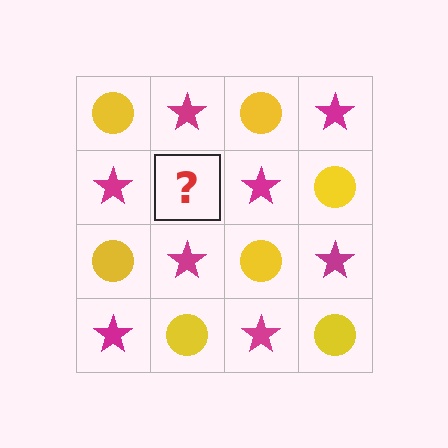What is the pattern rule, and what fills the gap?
The rule is that it alternates yellow circle and magenta star in a checkerboard pattern. The gap should be filled with a yellow circle.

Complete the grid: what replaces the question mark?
The question mark should be replaced with a yellow circle.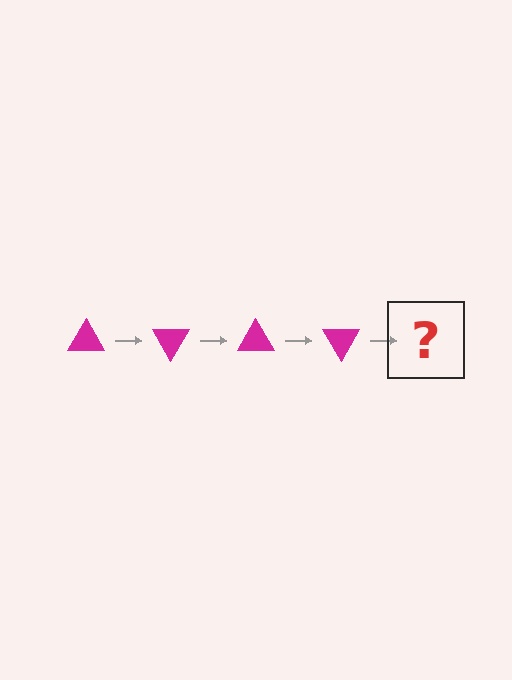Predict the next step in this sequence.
The next step is a magenta triangle rotated 240 degrees.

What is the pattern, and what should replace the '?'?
The pattern is that the triangle rotates 60 degrees each step. The '?' should be a magenta triangle rotated 240 degrees.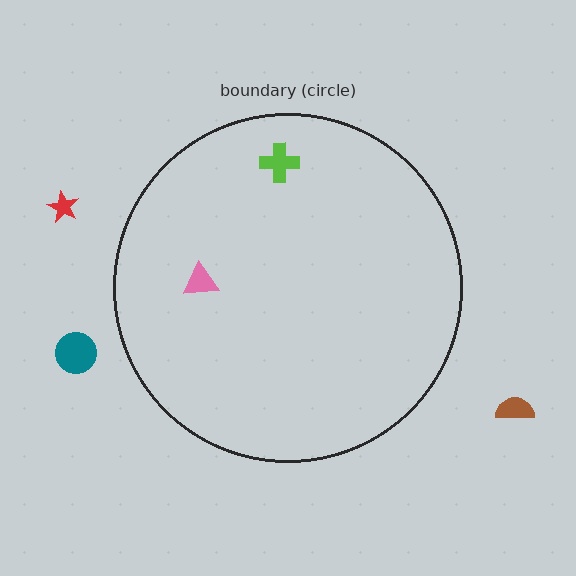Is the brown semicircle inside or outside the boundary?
Outside.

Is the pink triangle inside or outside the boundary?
Inside.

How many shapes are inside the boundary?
2 inside, 3 outside.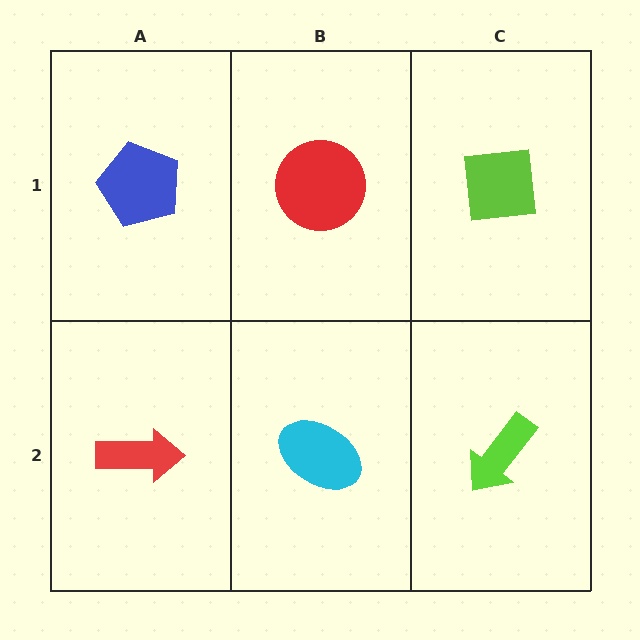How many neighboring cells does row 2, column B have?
3.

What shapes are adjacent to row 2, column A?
A blue pentagon (row 1, column A), a cyan ellipse (row 2, column B).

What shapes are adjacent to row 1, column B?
A cyan ellipse (row 2, column B), a blue pentagon (row 1, column A), a lime square (row 1, column C).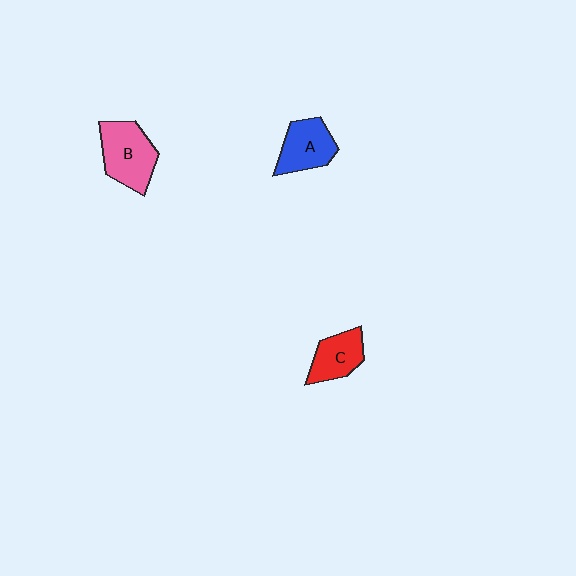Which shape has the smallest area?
Shape C (red).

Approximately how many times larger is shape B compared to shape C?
Approximately 1.4 times.